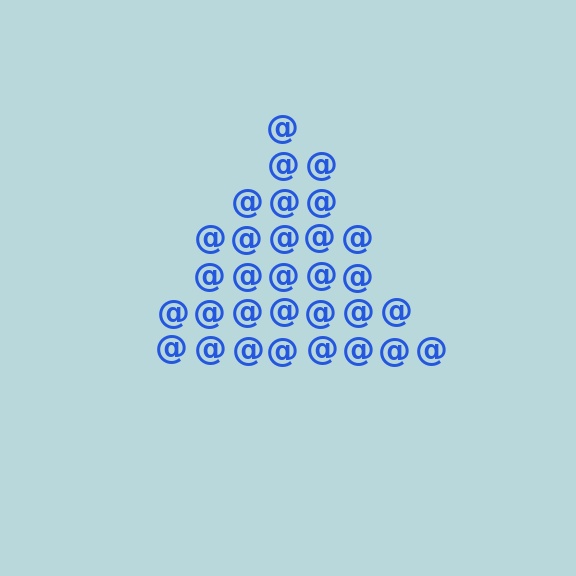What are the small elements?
The small elements are at signs.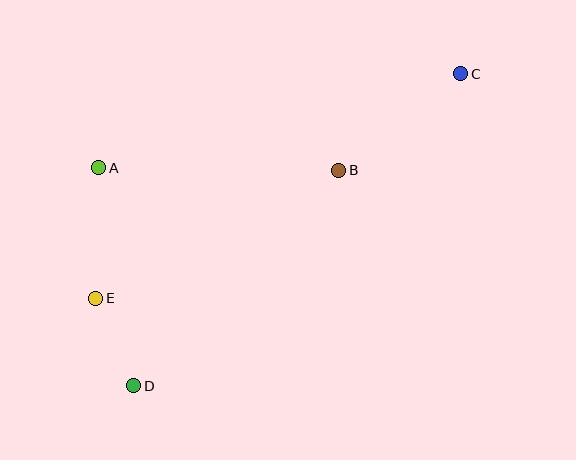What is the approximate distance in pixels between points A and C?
The distance between A and C is approximately 374 pixels.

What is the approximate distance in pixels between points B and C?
The distance between B and C is approximately 156 pixels.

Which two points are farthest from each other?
Points C and D are farthest from each other.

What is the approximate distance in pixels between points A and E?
The distance between A and E is approximately 130 pixels.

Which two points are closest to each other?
Points D and E are closest to each other.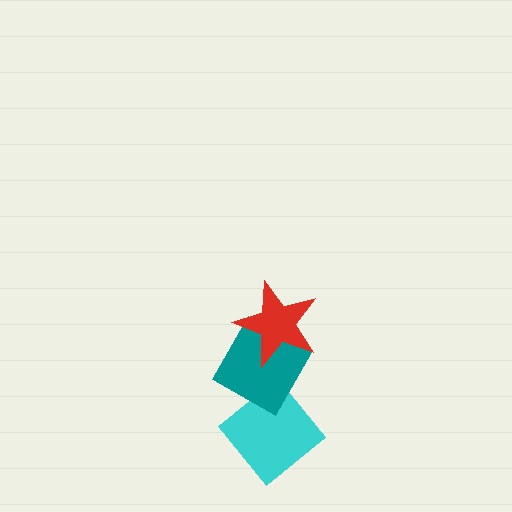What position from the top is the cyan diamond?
The cyan diamond is 3rd from the top.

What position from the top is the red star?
The red star is 1st from the top.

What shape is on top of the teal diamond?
The red star is on top of the teal diamond.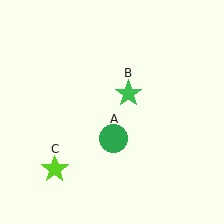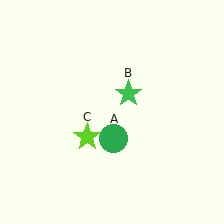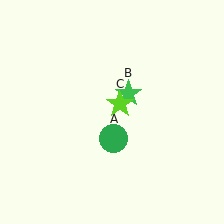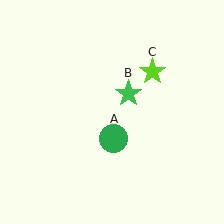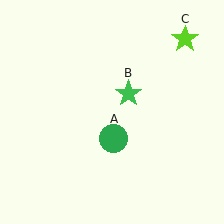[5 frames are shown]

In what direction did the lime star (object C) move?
The lime star (object C) moved up and to the right.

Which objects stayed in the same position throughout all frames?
Green circle (object A) and green star (object B) remained stationary.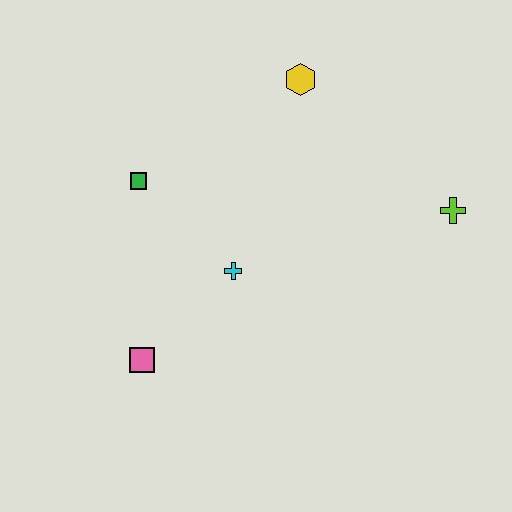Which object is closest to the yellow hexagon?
The green square is closest to the yellow hexagon.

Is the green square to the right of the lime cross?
No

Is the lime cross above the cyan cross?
Yes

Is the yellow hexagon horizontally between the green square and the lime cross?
Yes